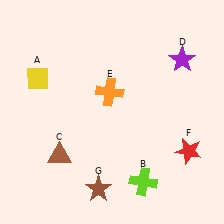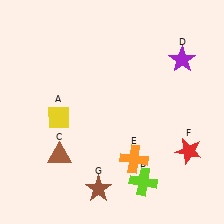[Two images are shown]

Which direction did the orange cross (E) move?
The orange cross (E) moved down.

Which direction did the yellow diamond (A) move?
The yellow diamond (A) moved down.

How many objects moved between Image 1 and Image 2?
2 objects moved between the two images.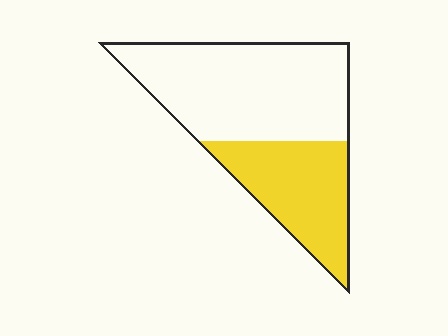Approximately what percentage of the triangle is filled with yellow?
Approximately 35%.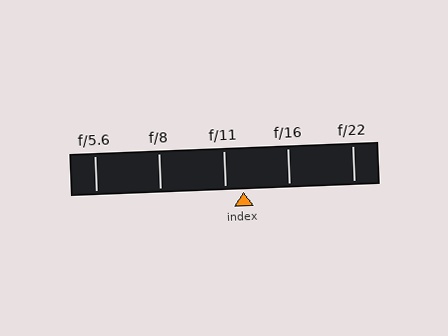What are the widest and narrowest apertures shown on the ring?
The widest aperture shown is f/5.6 and the narrowest is f/22.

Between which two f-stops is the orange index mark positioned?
The index mark is between f/11 and f/16.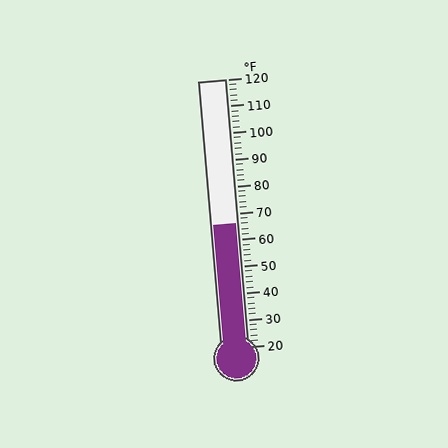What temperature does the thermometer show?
The thermometer shows approximately 66°F.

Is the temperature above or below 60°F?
The temperature is above 60°F.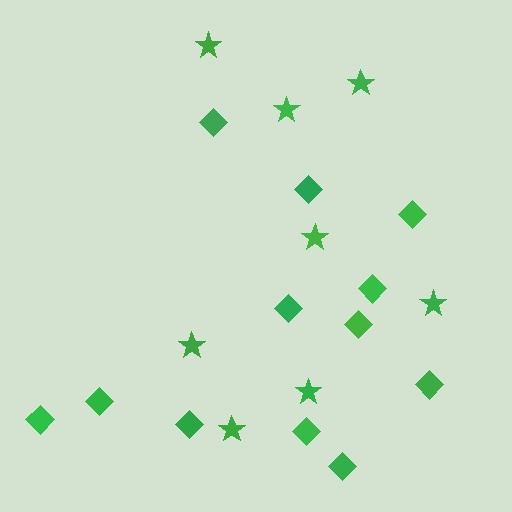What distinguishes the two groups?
There are 2 groups: one group of diamonds (12) and one group of stars (8).